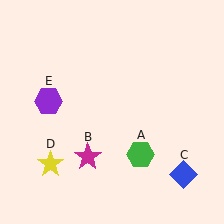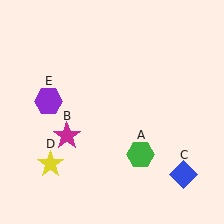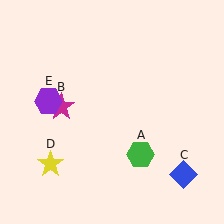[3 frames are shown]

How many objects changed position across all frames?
1 object changed position: magenta star (object B).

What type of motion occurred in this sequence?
The magenta star (object B) rotated clockwise around the center of the scene.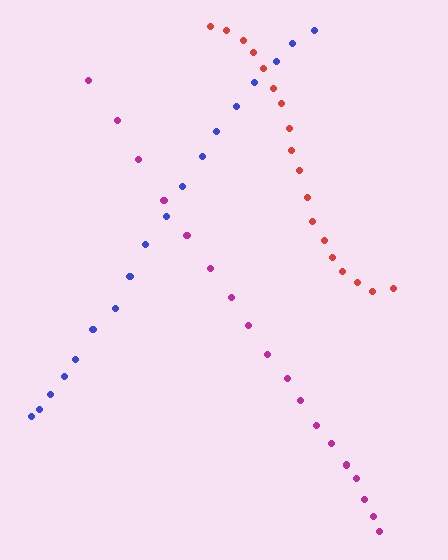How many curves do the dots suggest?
There are 3 distinct paths.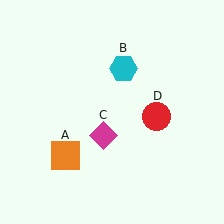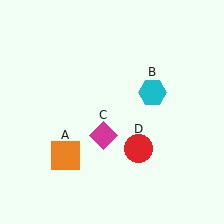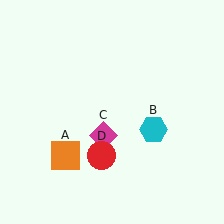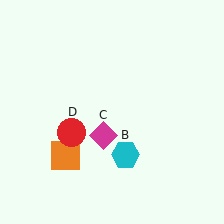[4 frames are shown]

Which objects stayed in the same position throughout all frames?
Orange square (object A) and magenta diamond (object C) remained stationary.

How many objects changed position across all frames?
2 objects changed position: cyan hexagon (object B), red circle (object D).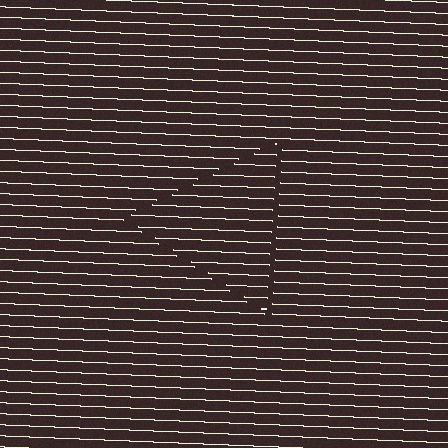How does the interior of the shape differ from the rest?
The interior of the shape contains the same grating, shifted by half a period — the contour is defined by the phase discontinuity where line-ends from the inner and outer gratings abut.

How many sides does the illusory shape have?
3 sides — the line-ends trace a triangle.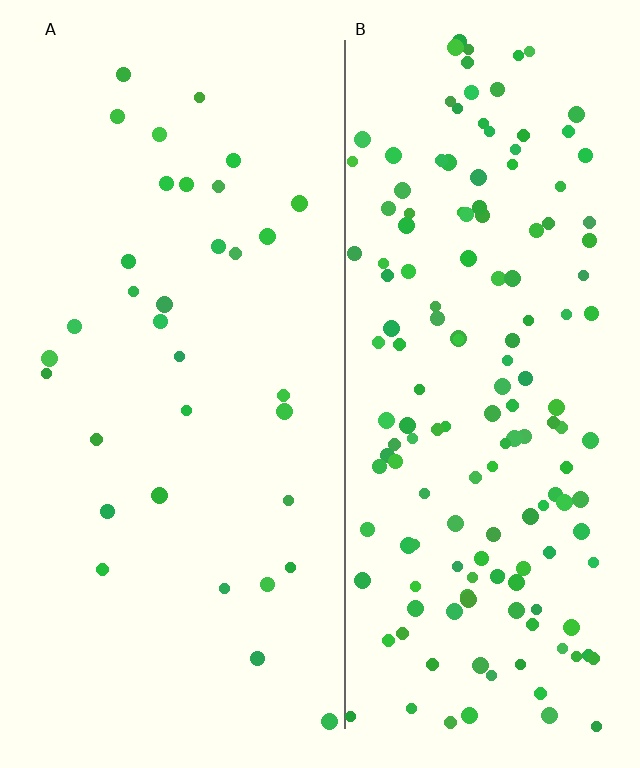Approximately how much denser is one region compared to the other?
Approximately 4.7× — region B over region A.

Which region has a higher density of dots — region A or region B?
B (the right).